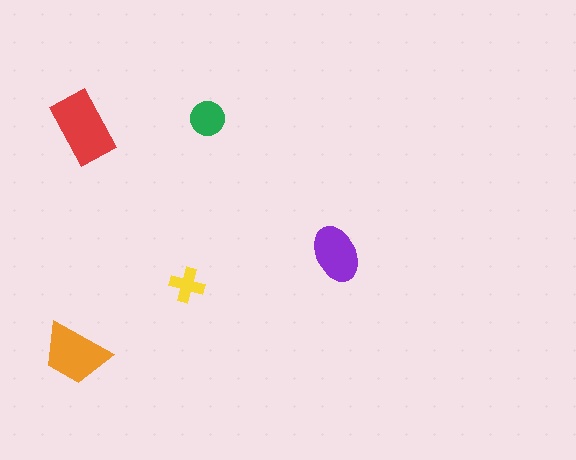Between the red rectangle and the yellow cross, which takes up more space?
The red rectangle.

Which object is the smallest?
The yellow cross.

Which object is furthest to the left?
The orange trapezoid is leftmost.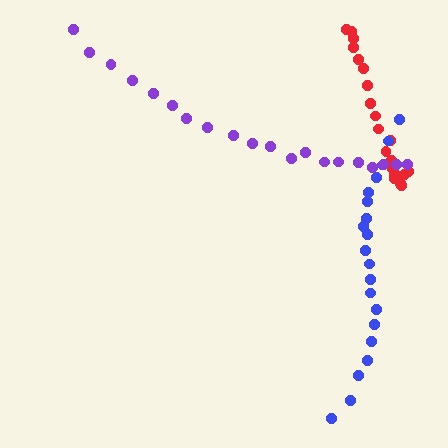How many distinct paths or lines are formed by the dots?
There are 3 distinct paths.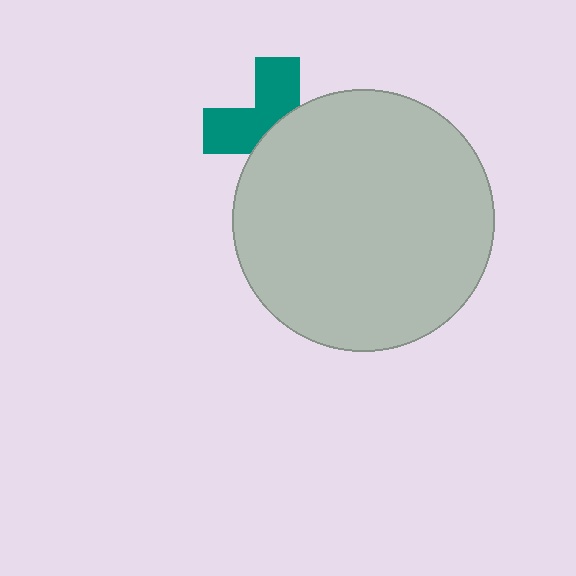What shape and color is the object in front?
The object in front is a light gray circle.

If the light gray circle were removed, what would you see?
You would see the complete teal cross.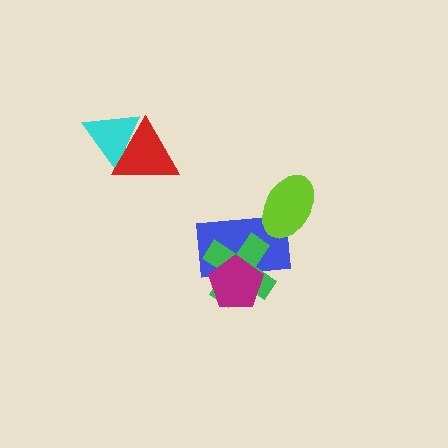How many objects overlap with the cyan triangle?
1 object overlaps with the cyan triangle.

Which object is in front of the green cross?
The magenta pentagon is in front of the green cross.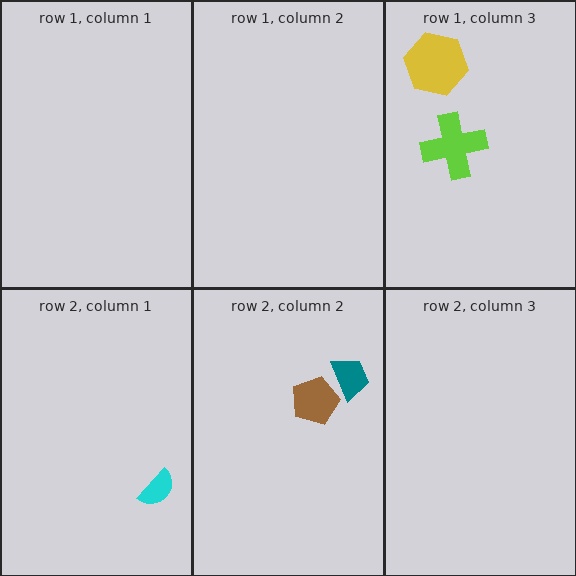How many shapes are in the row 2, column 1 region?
1.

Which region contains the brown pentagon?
The row 2, column 2 region.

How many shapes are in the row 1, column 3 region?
2.